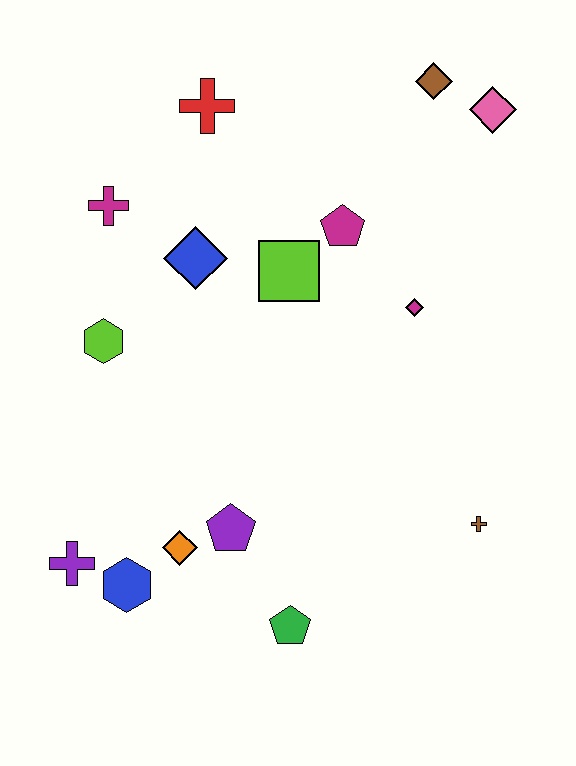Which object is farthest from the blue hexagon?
The pink diamond is farthest from the blue hexagon.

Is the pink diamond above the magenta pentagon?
Yes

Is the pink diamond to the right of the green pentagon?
Yes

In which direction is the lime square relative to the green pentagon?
The lime square is above the green pentagon.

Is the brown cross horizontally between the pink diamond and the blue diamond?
Yes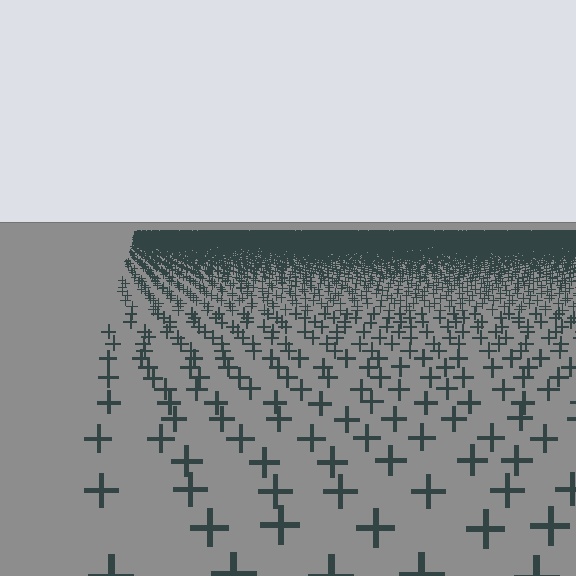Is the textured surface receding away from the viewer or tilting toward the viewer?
The surface is receding away from the viewer. Texture elements get smaller and denser toward the top.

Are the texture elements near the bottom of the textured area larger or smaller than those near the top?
Larger. Near the bottom, elements are closer to the viewer and appear at a bigger on-screen size.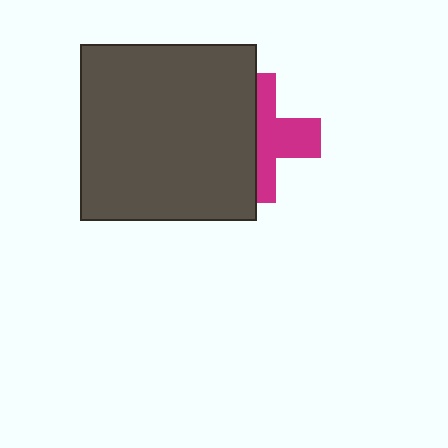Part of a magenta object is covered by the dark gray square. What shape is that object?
It is a cross.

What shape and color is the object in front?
The object in front is a dark gray square.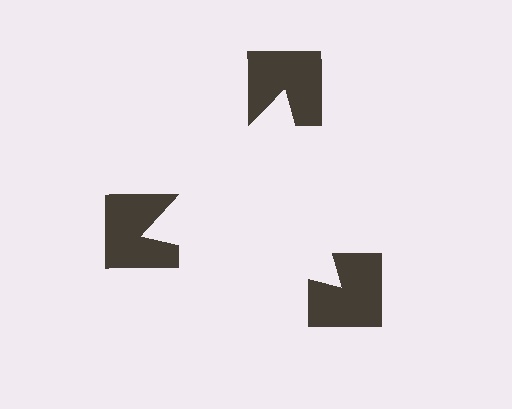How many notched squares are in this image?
There are 3 — one at each vertex of the illusory triangle.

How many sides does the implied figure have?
3 sides.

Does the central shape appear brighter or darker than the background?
It typically appears slightly brighter than the background, even though no actual brightness change is drawn.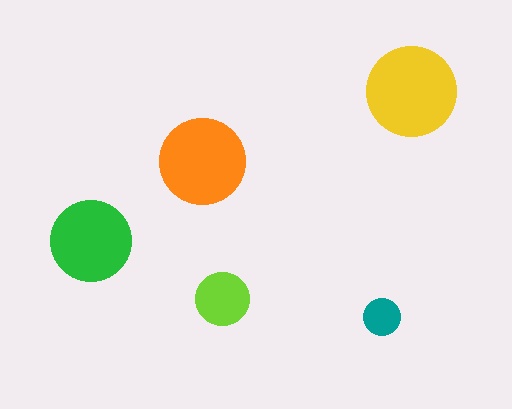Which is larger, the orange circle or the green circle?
The orange one.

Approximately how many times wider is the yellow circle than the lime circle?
About 1.5 times wider.